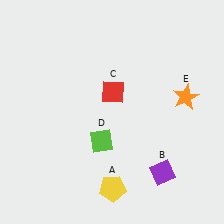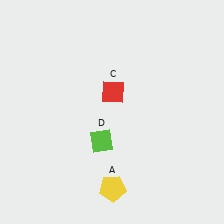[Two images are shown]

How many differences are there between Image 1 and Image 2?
There are 2 differences between the two images.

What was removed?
The orange star (E), the purple diamond (B) were removed in Image 2.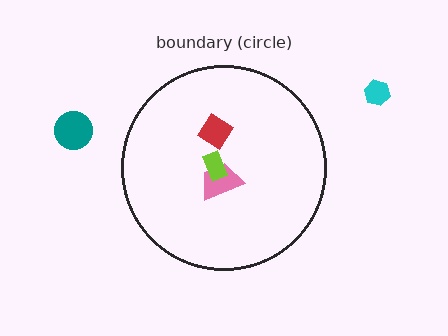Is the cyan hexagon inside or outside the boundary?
Outside.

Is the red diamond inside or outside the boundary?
Inside.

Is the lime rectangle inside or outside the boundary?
Inside.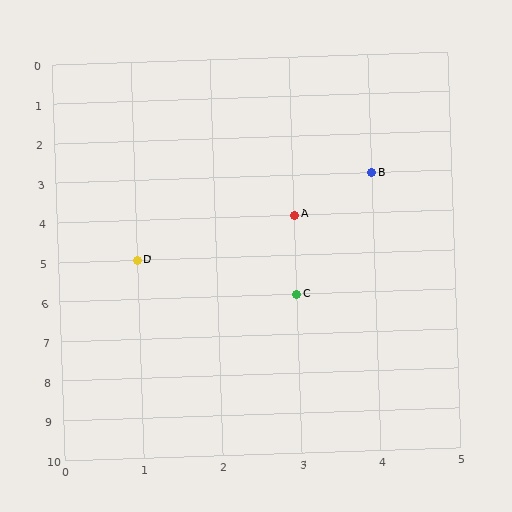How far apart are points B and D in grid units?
Points B and D are 3 columns and 2 rows apart (about 3.6 grid units diagonally).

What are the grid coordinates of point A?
Point A is at grid coordinates (3, 4).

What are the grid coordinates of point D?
Point D is at grid coordinates (1, 5).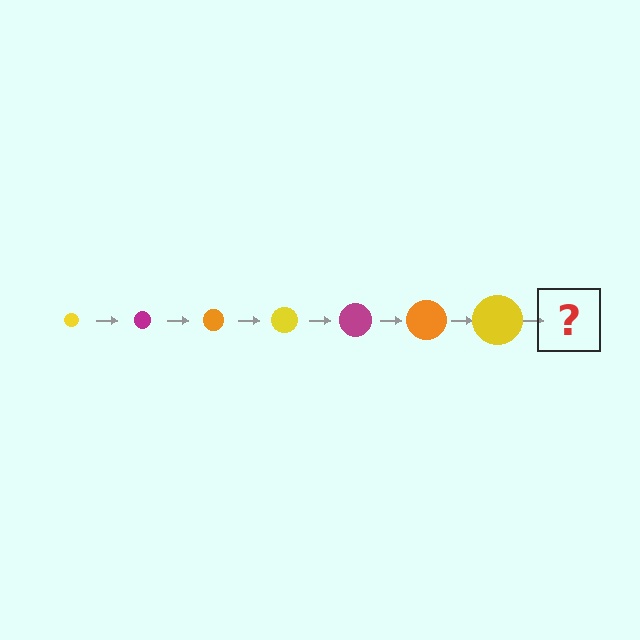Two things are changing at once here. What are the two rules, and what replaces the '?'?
The two rules are that the circle grows larger each step and the color cycles through yellow, magenta, and orange. The '?' should be a magenta circle, larger than the previous one.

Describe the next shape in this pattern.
It should be a magenta circle, larger than the previous one.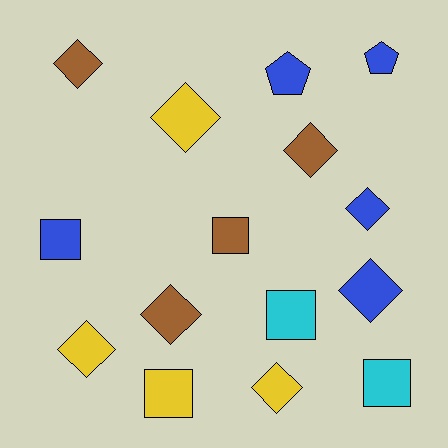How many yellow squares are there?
There is 1 yellow square.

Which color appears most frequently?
Blue, with 5 objects.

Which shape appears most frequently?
Diamond, with 8 objects.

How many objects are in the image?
There are 15 objects.